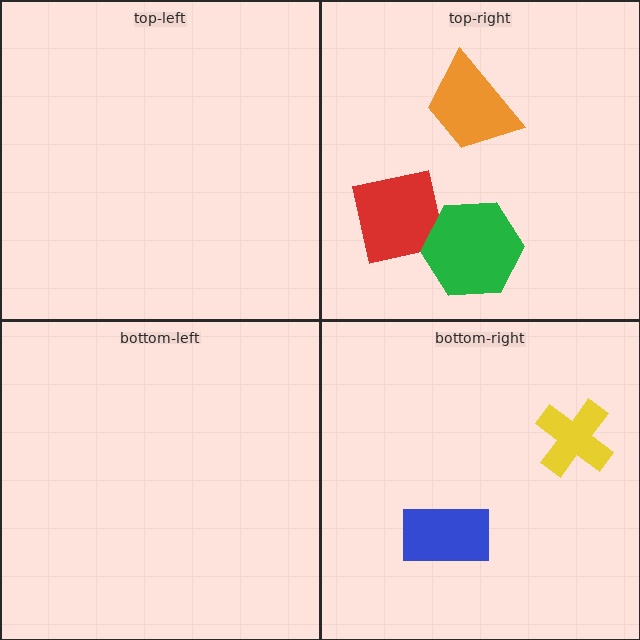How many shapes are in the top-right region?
3.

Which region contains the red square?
The top-right region.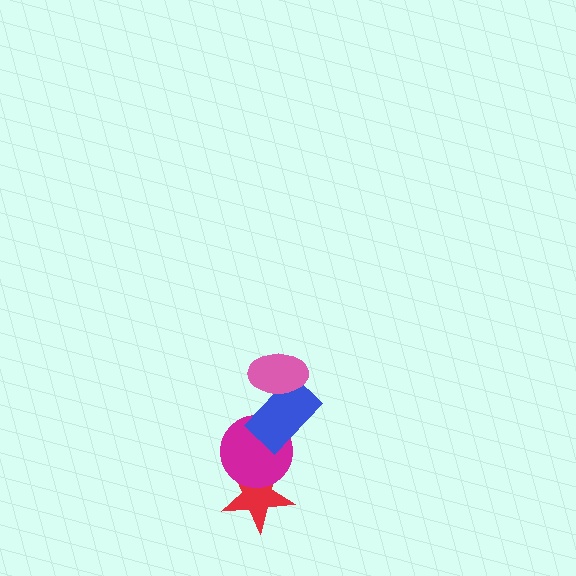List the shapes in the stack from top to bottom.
From top to bottom: the pink ellipse, the blue rectangle, the magenta circle, the red star.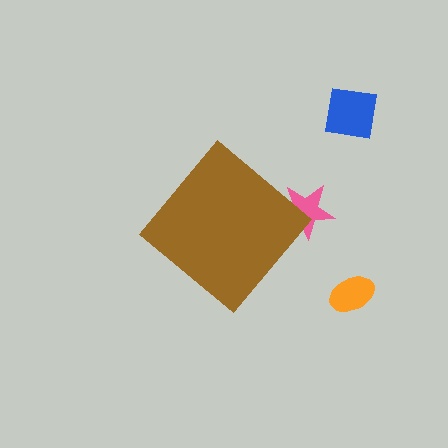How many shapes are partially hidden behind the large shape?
1 shape is partially hidden.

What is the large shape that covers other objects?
A brown diamond.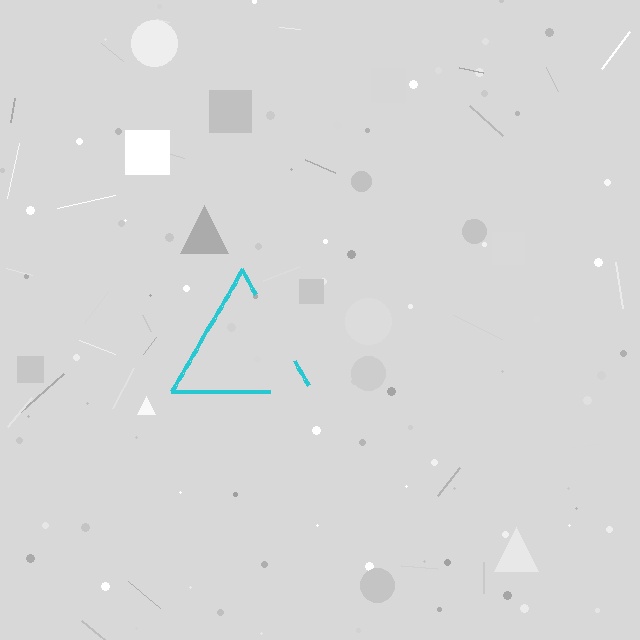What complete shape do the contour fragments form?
The contour fragments form a triangle.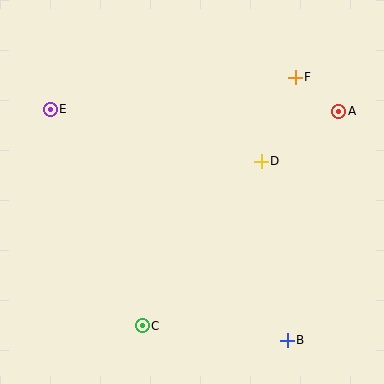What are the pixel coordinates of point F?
Point F is at (295, 77).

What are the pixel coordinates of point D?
Point D is at (261, 161).